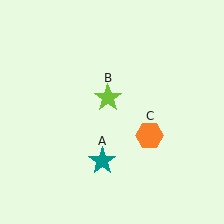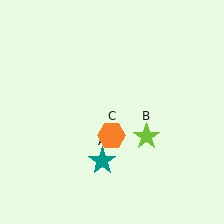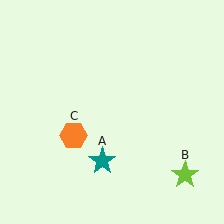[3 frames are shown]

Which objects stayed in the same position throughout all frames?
Teal star (object A) remained stationary.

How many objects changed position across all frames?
2 objects changed position: lime star (object B), orange hexagon (object C).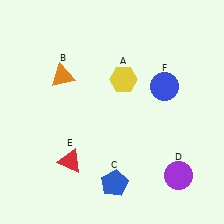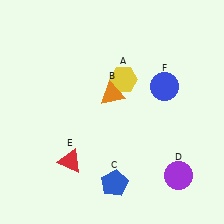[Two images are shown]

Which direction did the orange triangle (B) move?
The orange triangle (B) moved right.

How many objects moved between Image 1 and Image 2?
1 object moved between the two images.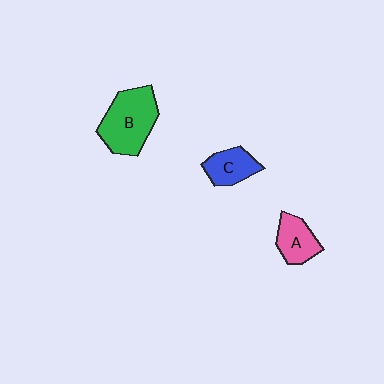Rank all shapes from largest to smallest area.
From largest to smallest: B (green), A (pink), C (blue).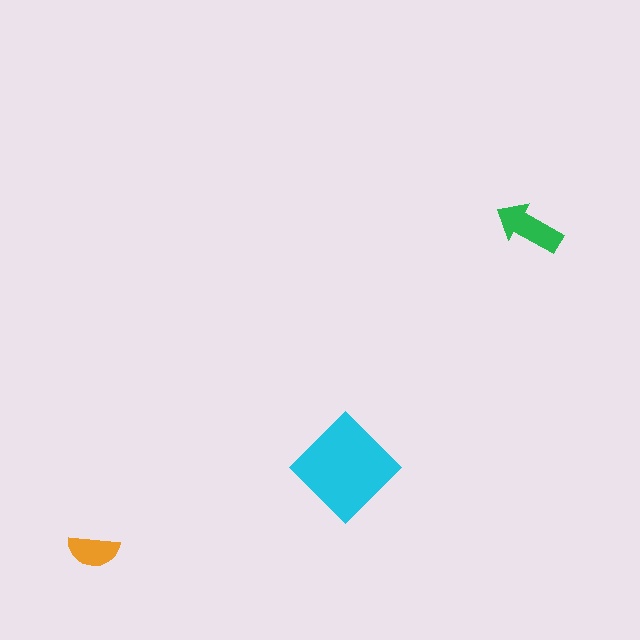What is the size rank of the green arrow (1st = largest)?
2nd.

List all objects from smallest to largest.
The orange semicircle, the green arrow, the cyan diamond.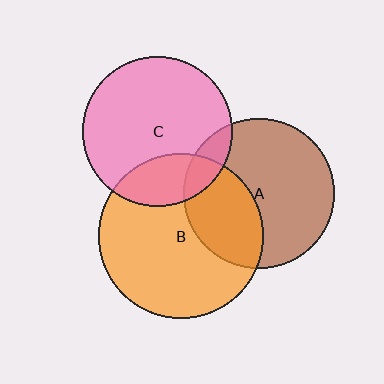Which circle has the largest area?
Circle B (orange).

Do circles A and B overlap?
Yes.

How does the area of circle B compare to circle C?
Approximately 1.2 times.